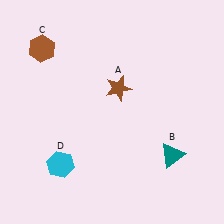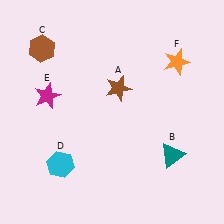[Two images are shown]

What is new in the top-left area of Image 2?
A magenta star (E) was added in the top-left area of Image 2.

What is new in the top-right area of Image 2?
An orange star (F) was added in the top-right area of Image 2.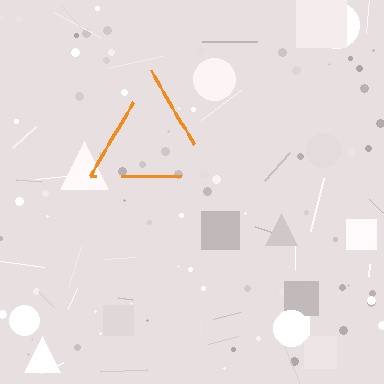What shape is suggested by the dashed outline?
The dashed outline suggests a triangle.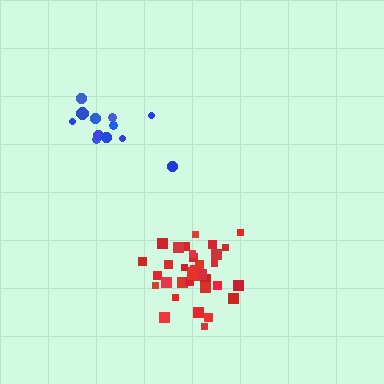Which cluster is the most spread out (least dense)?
Blue.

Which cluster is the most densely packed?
Red.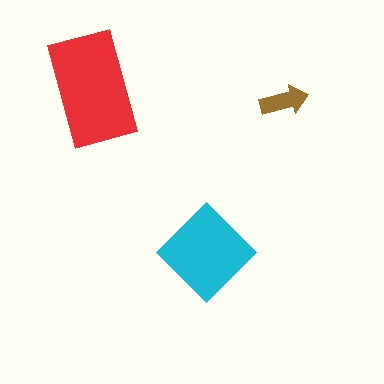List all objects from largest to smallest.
The red rectangle, the cyan diamond, the brown arrow.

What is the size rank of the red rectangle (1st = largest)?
1st.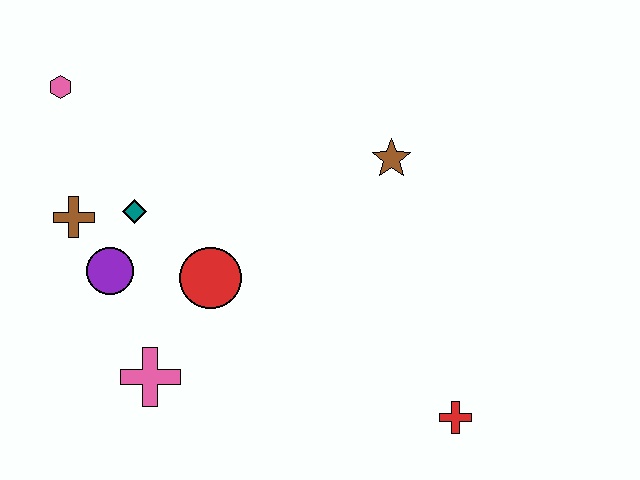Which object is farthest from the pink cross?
The brown star is farthest from the pink cross.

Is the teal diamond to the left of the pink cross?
Yes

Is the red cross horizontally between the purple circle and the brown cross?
No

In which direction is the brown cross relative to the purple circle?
The brown cross is above the purple circle.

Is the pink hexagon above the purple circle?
Yes